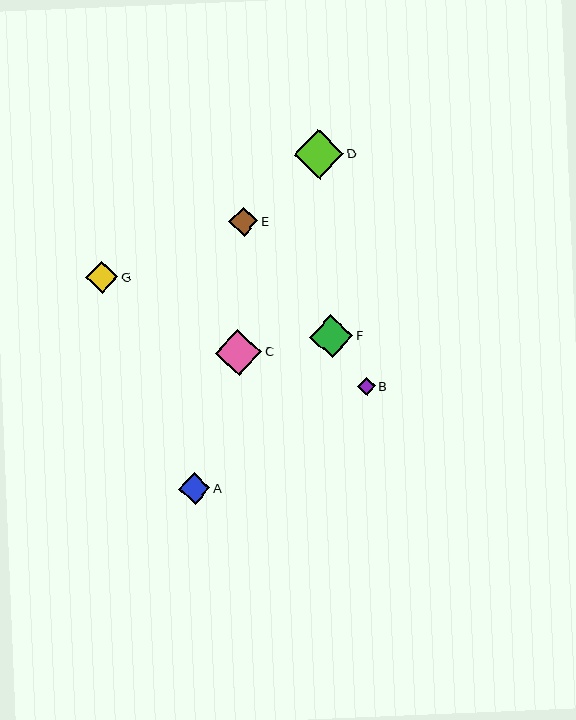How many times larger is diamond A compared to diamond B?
Diamond A is approximately 1.8 times the size of diamond B.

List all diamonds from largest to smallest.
From largest to smallest: D, C, F, G, A, E, B.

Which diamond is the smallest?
Diamond B is the smallest with a size of approximately 18 pixels.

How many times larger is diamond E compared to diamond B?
Diamond E is approximately 1.6 times the size of diamond B.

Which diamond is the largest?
Diamond D is the largest with a size of approximately 50 pixels.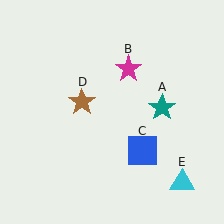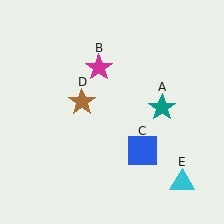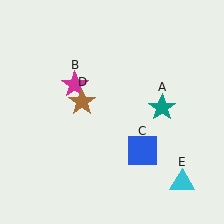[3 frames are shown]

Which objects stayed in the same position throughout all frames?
Teal star (object A) and blue square (object C) and brown star (object D) and cyan triangle (object E) remained stationary.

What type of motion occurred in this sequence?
The magenta star (object B) rotated counterclockwise around the center of the scene.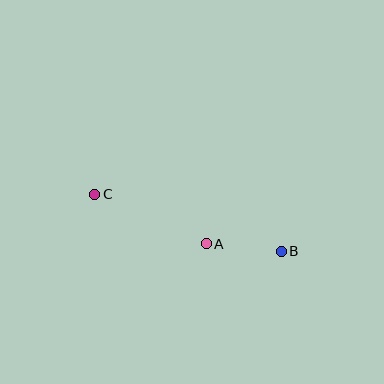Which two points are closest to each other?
Points A and B are closest to each other.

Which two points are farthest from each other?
Points B and C are farthest from each other.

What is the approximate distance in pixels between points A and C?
The distance between A and C is approximately 122 pixels.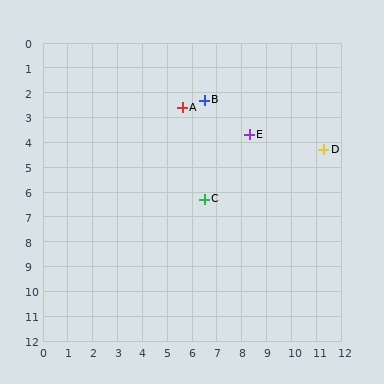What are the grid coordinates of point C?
Point C is at approximately (6.5, 6.3).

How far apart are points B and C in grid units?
Points B and C are about 4.0 grid units apart.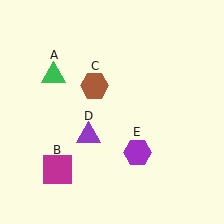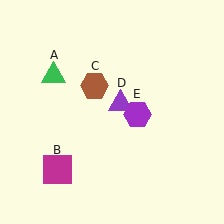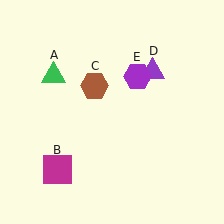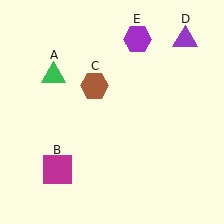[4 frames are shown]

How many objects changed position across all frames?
2 objects changed position: purple triangle (object D), purple hexagon (object E).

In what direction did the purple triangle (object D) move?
The purple triangle (object D) moved up and to the right.